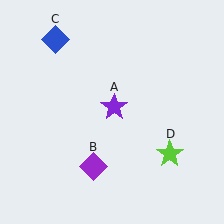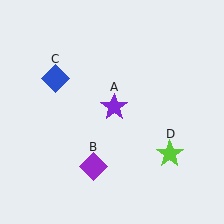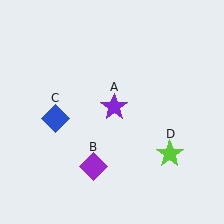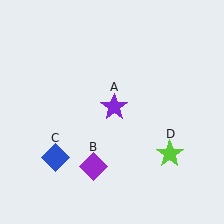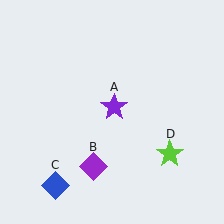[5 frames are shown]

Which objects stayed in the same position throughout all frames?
Purple star (object A) and purple diamond (object B) and lime star (object D) remained stationary.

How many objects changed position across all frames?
1 object changed position: blue diamond (object C).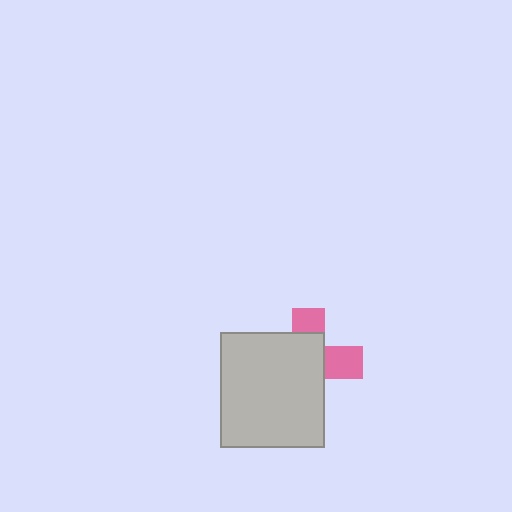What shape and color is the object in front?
The object in front is a light gray rectangle.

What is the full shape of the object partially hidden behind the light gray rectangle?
The partially hidden object is a pink cross.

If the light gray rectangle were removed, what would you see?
You would see the complete pink cross.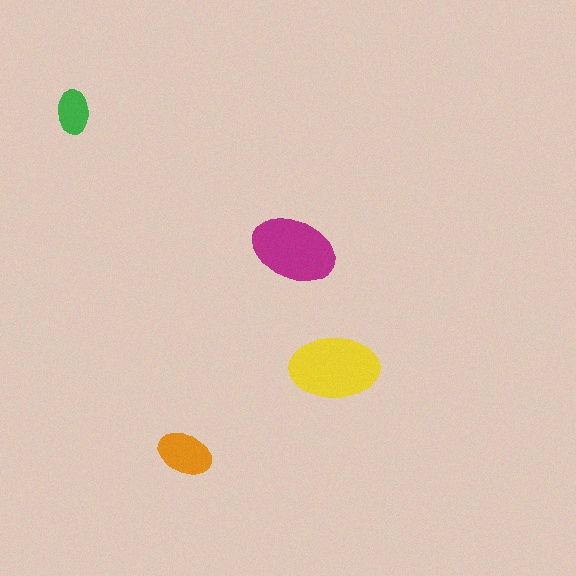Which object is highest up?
The green ellipse is topmost.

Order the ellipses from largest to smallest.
the yellow one, the magenta one, the orange one, the green one.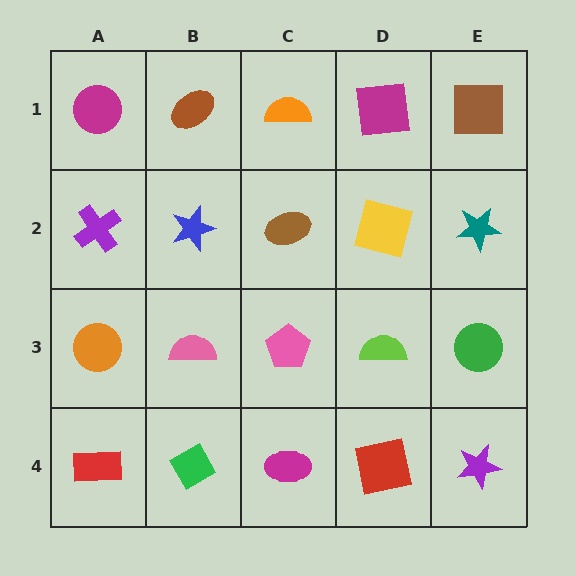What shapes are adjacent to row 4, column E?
A green circle (row 3, column E), a red square (row 4, column D).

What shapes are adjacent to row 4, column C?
A pink pentagon (row 3, column C), a green diamond (row 4, column B), a red square (row 4, column D).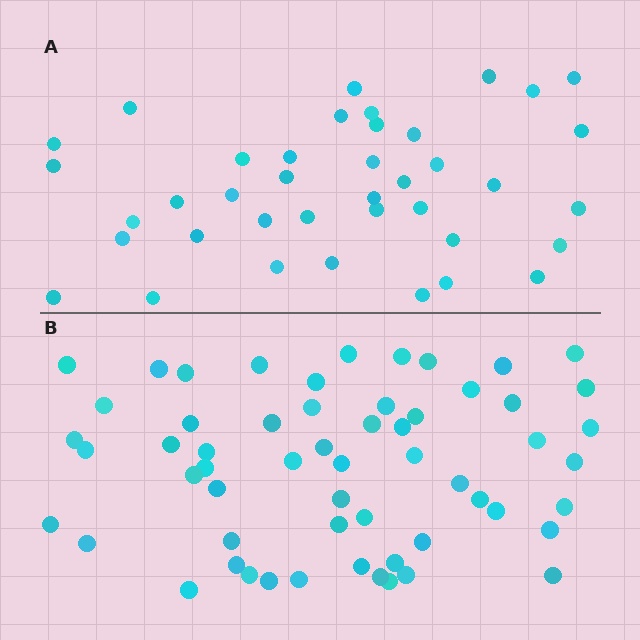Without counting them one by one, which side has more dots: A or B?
Region B (the bottom region) has more dots.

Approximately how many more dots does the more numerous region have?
Region B has approximately 20 more dots than region A.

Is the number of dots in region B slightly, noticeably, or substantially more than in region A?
Region B has substantially more. The ratio is roughly 1.5 to 1.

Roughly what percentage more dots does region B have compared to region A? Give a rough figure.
About 50% more.